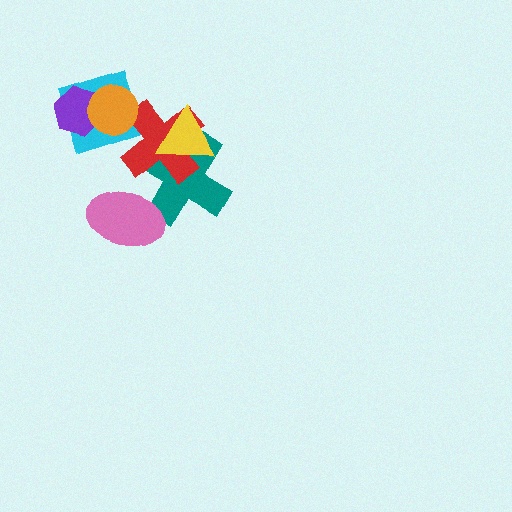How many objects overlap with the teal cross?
3 objects overlap with the teal cross.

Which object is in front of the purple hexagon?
The orange circle is in front of the purple hexagon.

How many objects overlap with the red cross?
4 objects overlap with the red cross.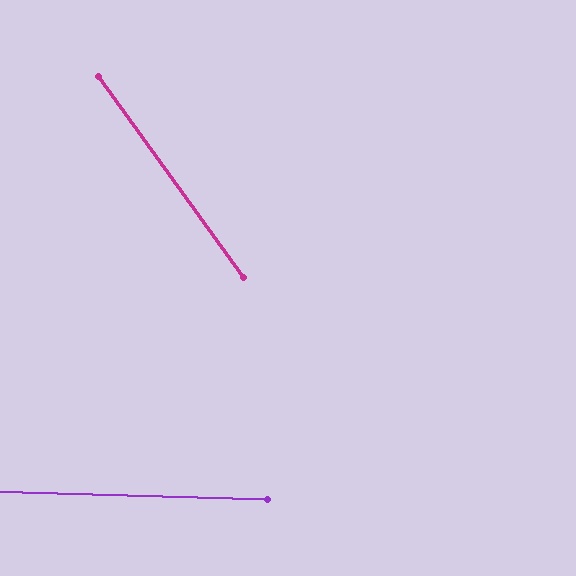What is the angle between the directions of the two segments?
Approximately 53 degrees.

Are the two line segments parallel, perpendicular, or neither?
Neither parallel nor perpendicular — they differ by about 53°.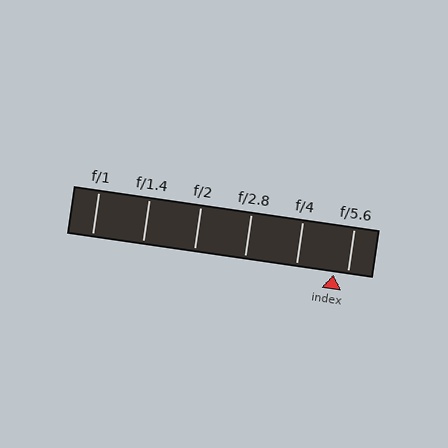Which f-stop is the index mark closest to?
The index mark is closest to f/5.6.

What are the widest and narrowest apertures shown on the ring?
The widest aperture shown is f/1 and the narrowest is f/5.6.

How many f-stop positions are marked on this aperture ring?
There are 6 f-stop positions marked.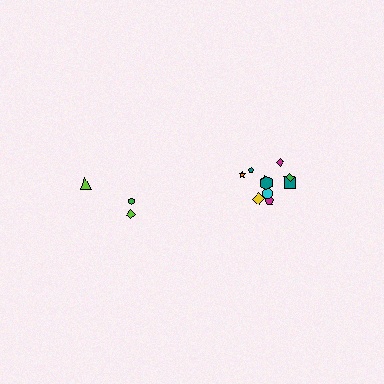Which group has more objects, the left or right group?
The right group.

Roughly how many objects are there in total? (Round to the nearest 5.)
Roughly 15 objects in total.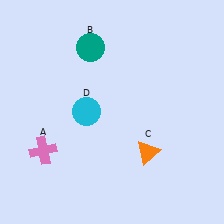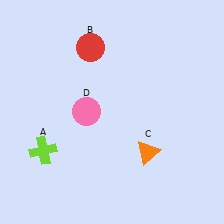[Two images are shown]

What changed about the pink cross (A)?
In Image 1, A is pink. In Image 2, it changed to lime.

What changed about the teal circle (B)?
In Image 1, B is teal. In Image 2, it changed to red.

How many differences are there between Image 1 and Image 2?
There are 3 differences between the two images.